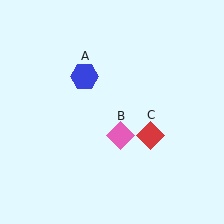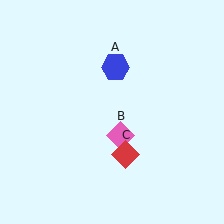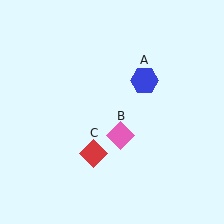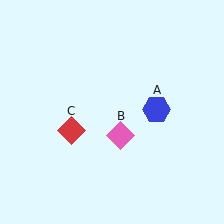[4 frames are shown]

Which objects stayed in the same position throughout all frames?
Pink diamond (object B) remained stationary.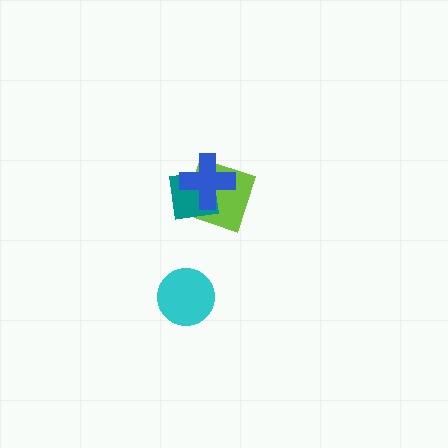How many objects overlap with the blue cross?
2 objects overlap with the blue cross.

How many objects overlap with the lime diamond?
2 objects overlap with the lime diamond.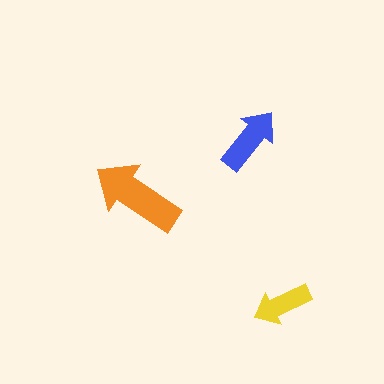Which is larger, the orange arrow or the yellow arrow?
The orange one.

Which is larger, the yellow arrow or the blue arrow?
The blue one.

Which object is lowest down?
The yellow arrow is bottommost.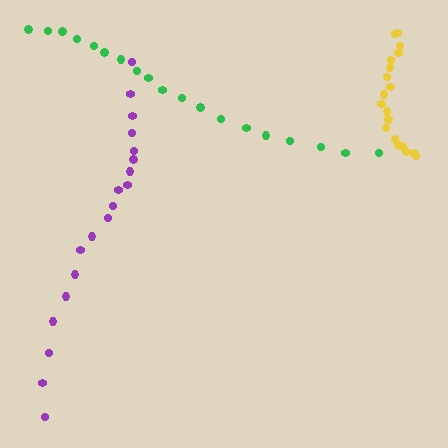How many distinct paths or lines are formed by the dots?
There are 3 distinct paths.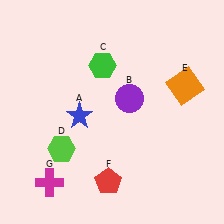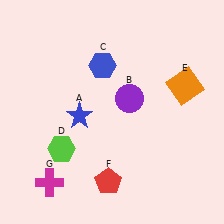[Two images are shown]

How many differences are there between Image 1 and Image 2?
There is 1 difference between the two images.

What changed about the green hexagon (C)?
In Image 1, C is green. In Image 2, it changed to blue.